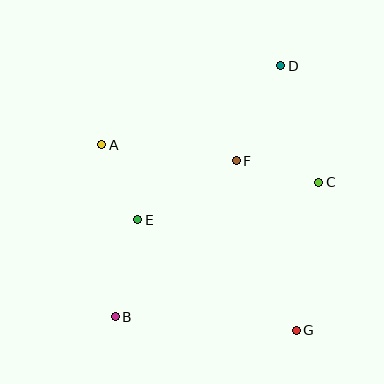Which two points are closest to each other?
Points A and E are closest to each other.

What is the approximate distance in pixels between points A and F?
The distance between A and F is approximately 135 pixels.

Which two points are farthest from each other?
Points B and D are farthest from each other.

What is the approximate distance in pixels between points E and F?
The distance between E and F is approximately 115 pixels.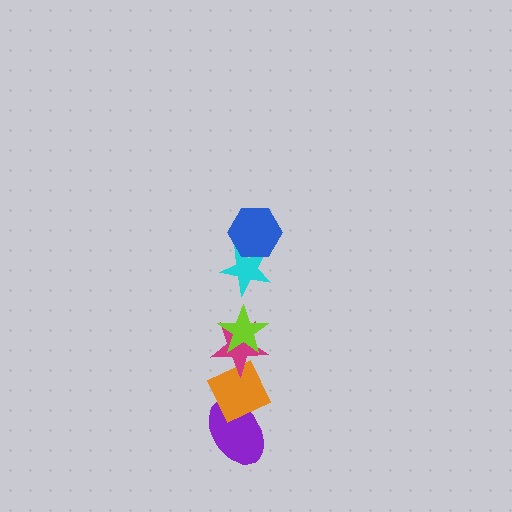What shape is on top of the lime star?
The cyan star is on top of the lime star.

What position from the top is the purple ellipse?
The purple ellipse is 6th from the top.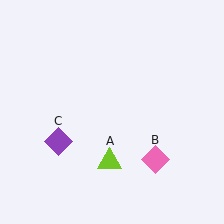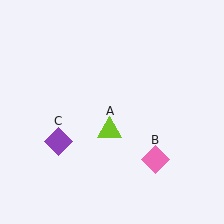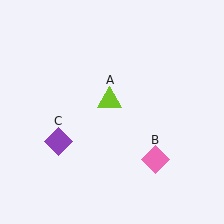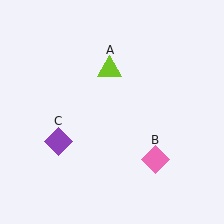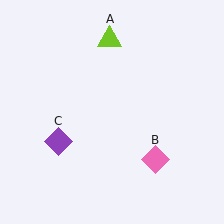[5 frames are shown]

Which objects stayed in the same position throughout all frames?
Pink diamond (object B) and purple diamond (object C) remained stationary.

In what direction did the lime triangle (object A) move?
The lime triangle (object A) moved up.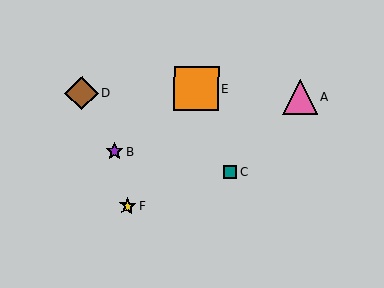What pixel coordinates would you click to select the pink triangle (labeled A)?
Click at (300, 97) to select the pink triangle A.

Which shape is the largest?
The orange square (labeled E) is the largest.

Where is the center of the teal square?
The center of the teal square is at (230, 172).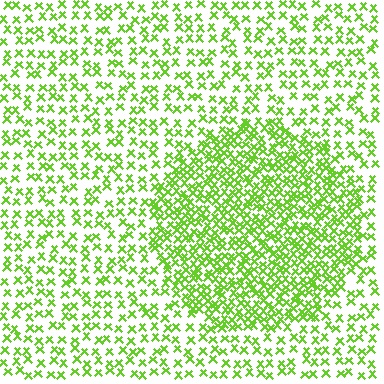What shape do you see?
I see a circle.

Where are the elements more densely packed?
The elements are more densely packed inside the circle boundary.